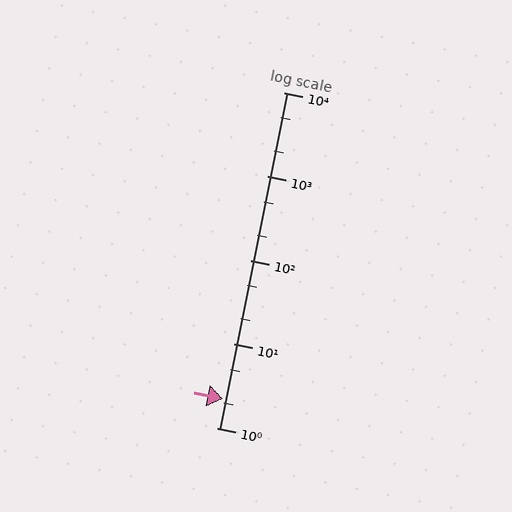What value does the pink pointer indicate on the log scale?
The pointer indicates approximately 2.2.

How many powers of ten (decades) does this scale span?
The scale spans 4 decades, from 1 to 10000.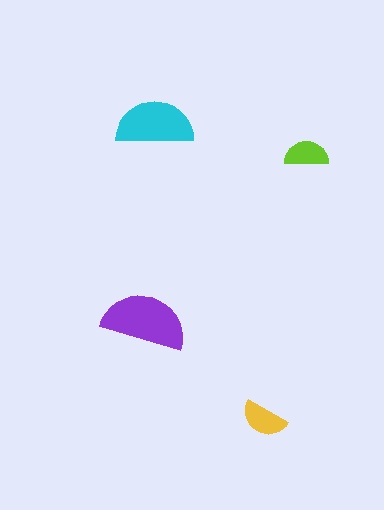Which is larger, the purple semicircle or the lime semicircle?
The purple one.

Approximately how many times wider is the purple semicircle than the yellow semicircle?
About 2 times wider.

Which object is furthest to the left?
The purple semicircle is leftmost.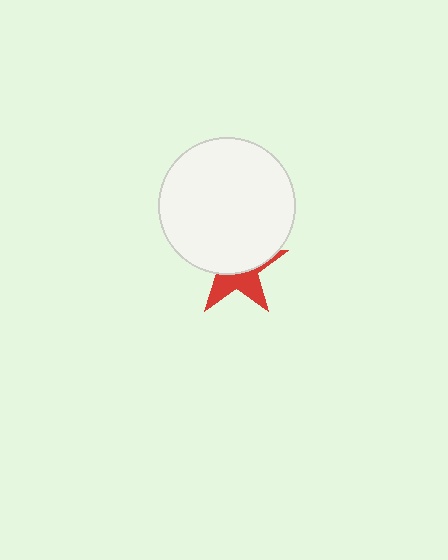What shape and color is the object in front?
The object in front is a white circle.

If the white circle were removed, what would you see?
You would see the complete red star.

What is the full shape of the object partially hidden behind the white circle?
The partially hidden object is a red star.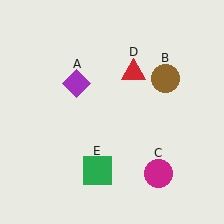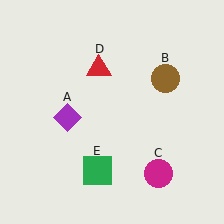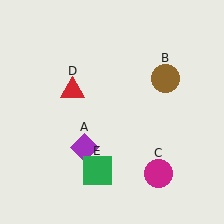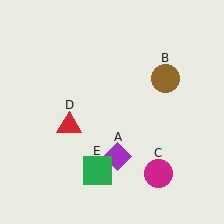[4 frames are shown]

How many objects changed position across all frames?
2 objects changed position: purple diamond (object A), red triangle (object D).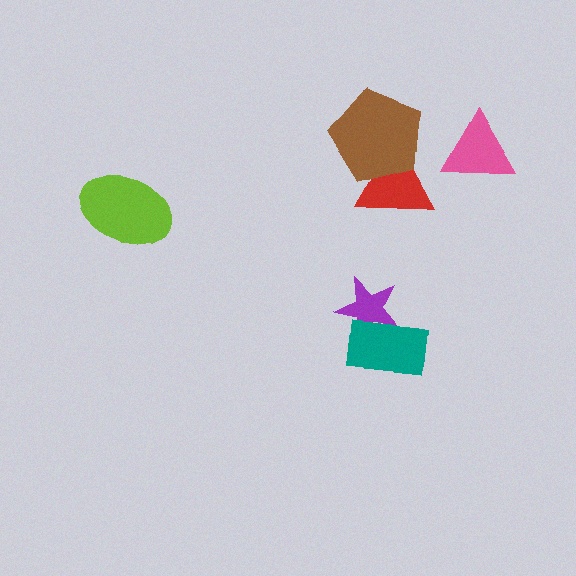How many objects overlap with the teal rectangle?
1 object overlaps with the teal rectangle.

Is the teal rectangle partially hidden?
No, no other shape covers it.